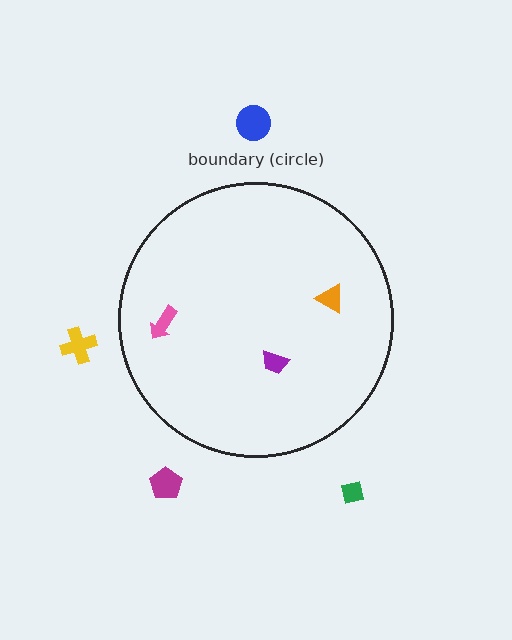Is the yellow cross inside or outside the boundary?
Outside.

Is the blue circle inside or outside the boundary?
Outside.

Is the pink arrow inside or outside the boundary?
Inside.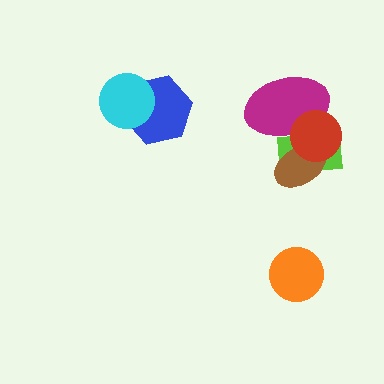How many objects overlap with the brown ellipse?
3 objects overlap with the brown ellipse.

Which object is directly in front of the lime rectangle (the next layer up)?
The brown ellipse is directly in front of the lime rectangle.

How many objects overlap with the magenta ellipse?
3 objects overlap with the magenta ellipse.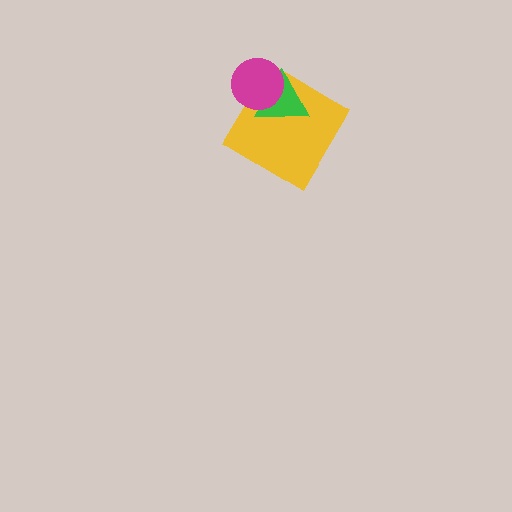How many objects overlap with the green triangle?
2 objects overlap with the green triangle.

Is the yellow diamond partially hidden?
Yes, it is partially covered by another shape.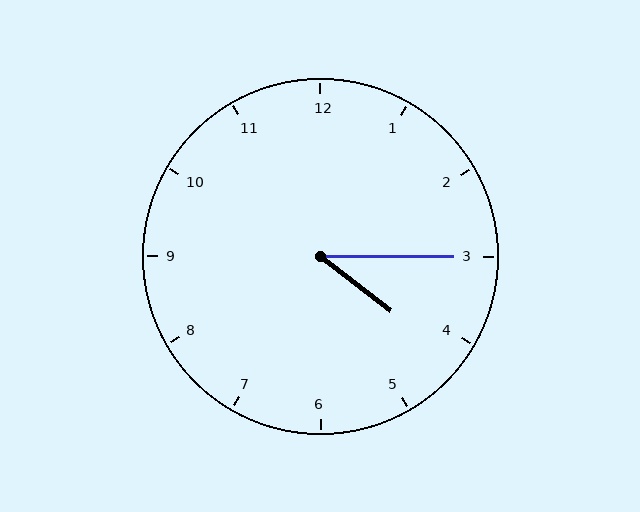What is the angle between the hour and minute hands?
Approximately 38 degrees.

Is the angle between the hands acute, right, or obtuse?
It is acute.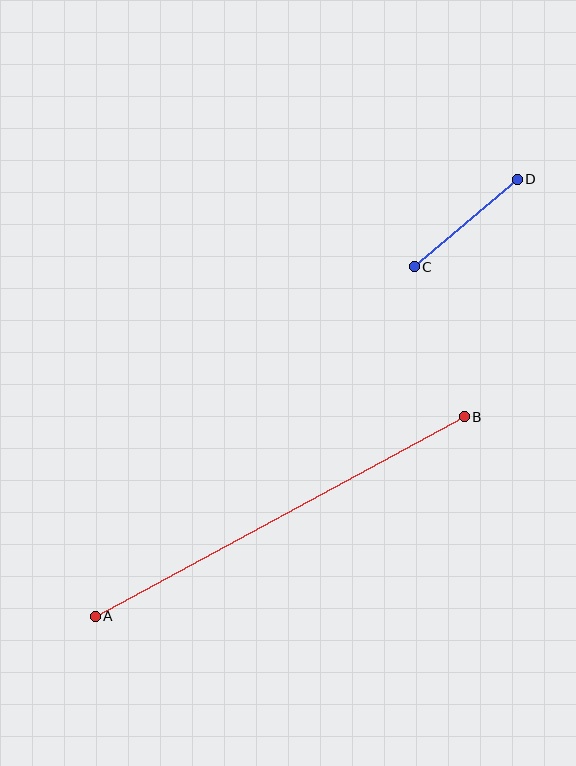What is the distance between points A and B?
The distance is approximately 420 pixels.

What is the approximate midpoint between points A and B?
The midpoint is at approximately (280, 516) pixels.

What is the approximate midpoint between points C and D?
The midpoint is at approximately (466, 223) pixels.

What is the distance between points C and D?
The distance is approximately 135 pixels.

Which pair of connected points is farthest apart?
Points A and B are farthest apart.